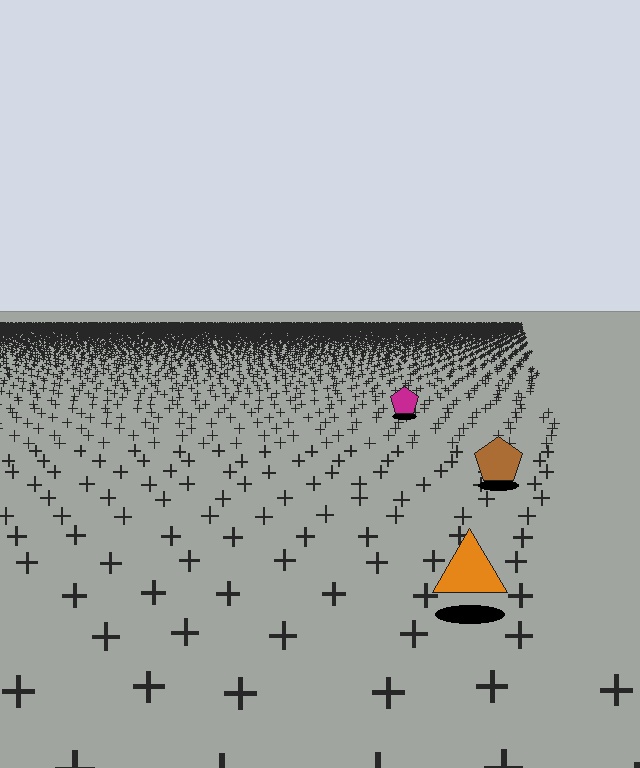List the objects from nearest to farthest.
From nearest to farthest: the orange triangle, the brown pentagon, the magenta pentagon.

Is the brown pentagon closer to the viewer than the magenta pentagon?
Yes. The brown pentagon is closer — you can tell from the texture gradient: the ground texture is coarser near it.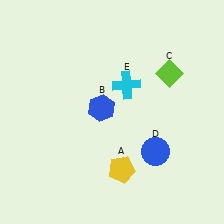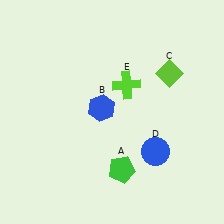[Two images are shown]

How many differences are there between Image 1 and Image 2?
There are 2 differences between the two images.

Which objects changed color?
A changed from yellow to green. E changed from cyan to lime.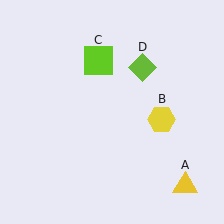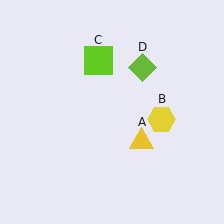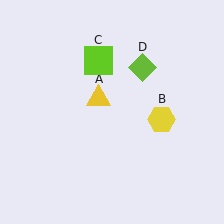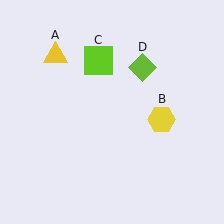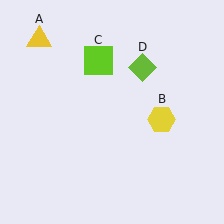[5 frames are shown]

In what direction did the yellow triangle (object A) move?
The yellow triangle (object A) moved up and to the left.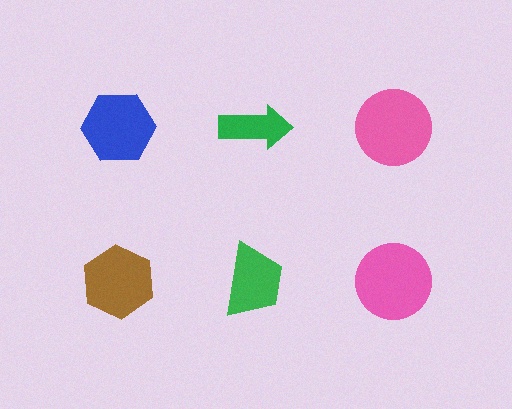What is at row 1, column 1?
A blue hexagon.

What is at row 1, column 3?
A pink circle.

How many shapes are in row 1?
3 shapes.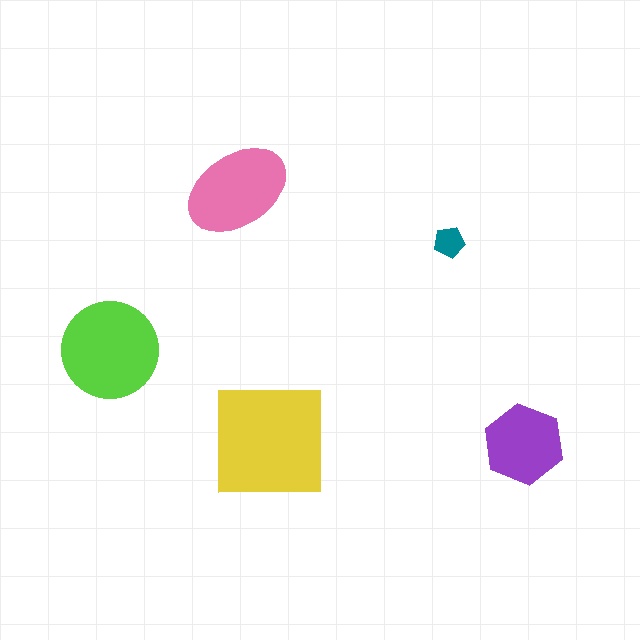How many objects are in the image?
There are 5 objects in the image.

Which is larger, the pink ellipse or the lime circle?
The lime circle.